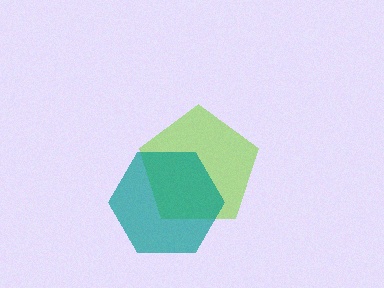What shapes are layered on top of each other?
The layered shapes are: a lime pentagon, a teal hexagon.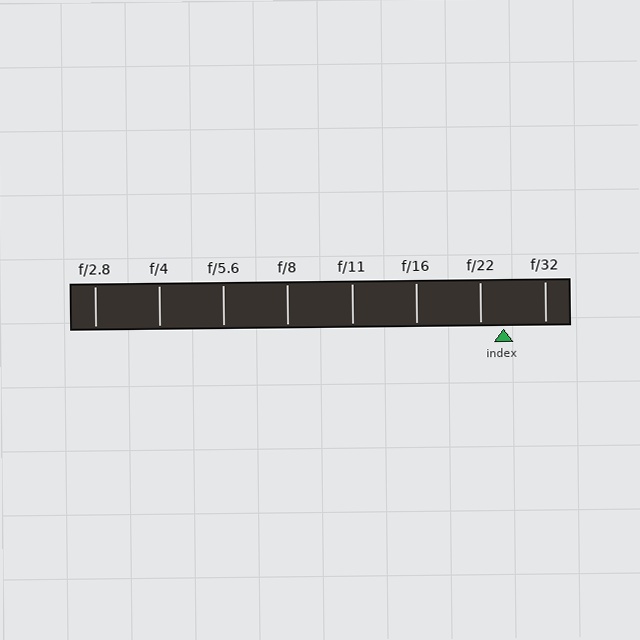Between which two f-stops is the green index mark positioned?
The index mark is between f/22 and f/32.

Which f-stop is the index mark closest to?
The index mark is closest to f/22.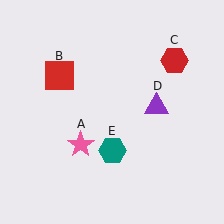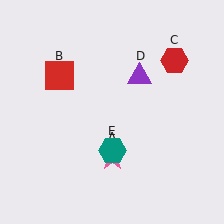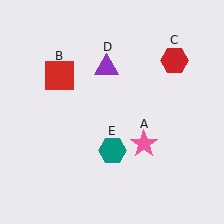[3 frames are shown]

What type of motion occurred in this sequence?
The pink star (object A), purple triangle (object D) rotated counterclockwise around the center of the scene.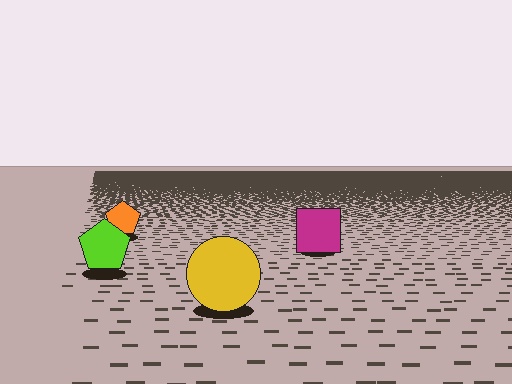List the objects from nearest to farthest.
From nearest to farthest: the yellow circle, the lime pentagon, the magenta square, the orange pentagon.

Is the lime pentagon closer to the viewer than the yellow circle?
No. The yellow circle is closer — you can tell from the texture gradient: the ground texture is coarser near it.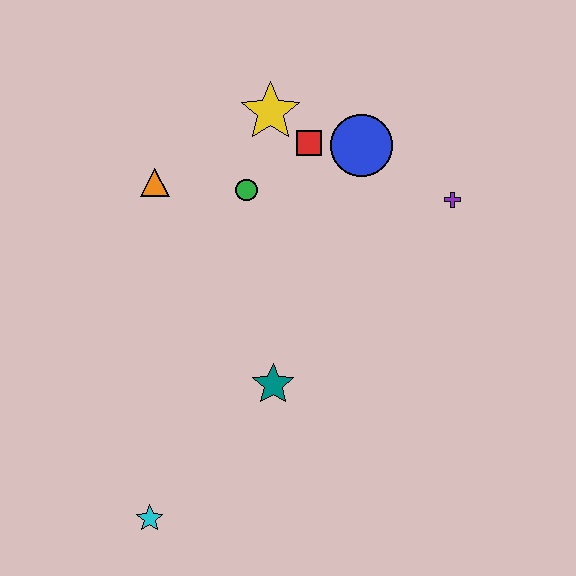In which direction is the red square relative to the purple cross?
The red square is to the left of the purple cross.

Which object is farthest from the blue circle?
The cyan star is farthest from the blue circle.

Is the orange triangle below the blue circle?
Yes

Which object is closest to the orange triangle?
The green circle is closest to the orange triangle.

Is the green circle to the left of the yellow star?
Yes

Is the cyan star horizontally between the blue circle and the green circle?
No